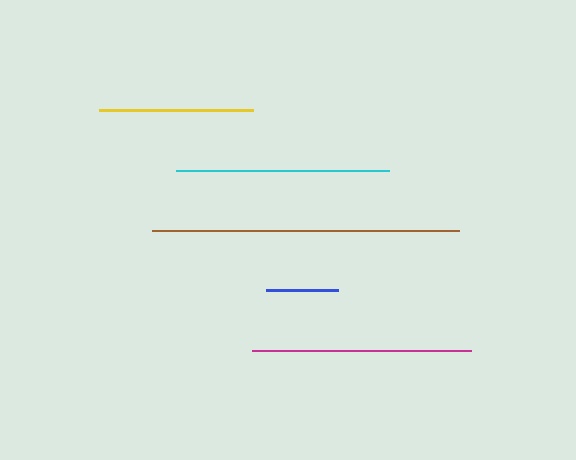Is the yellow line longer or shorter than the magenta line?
The magenta line is longer than the yellow line.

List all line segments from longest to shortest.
From longest to shortest: brown, magenta, cyan, yellow, blue.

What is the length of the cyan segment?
The cyan segment is approximately 213 pixels long.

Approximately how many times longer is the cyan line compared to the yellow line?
The cyan line is approximately 1.4 times the length of the yellow line.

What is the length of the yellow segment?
The yellow segment is approximately 154 pixels long.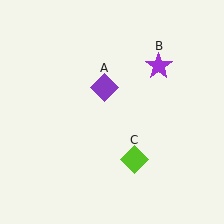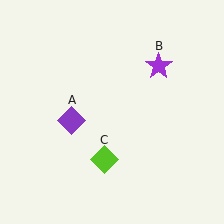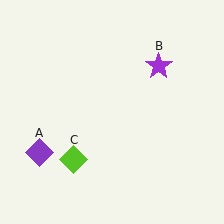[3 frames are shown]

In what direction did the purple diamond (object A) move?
The purple diamond (object A) moved down and to the left.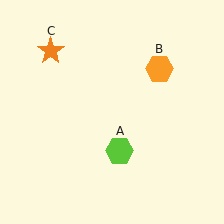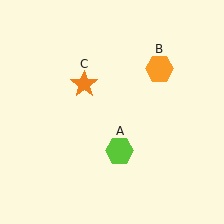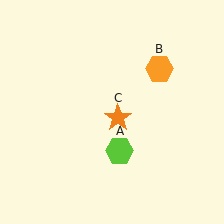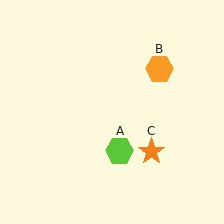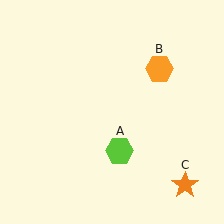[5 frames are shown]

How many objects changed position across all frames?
1 object changed position: orange star (object C).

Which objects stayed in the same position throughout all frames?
Lime hexagon (object A) and orange hexagon (object B) remained stationary.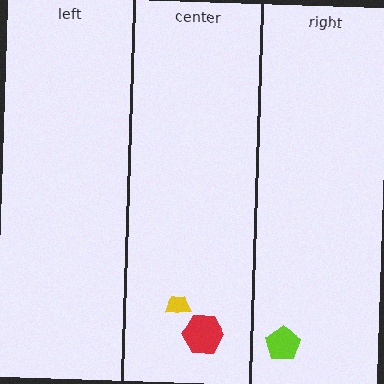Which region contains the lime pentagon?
The right region.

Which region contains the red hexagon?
The center region.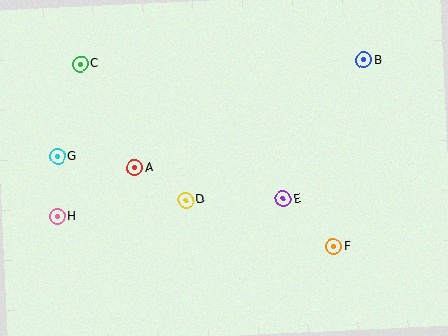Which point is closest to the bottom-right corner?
Point F is closest to the bottom-right corner.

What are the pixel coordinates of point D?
Point D is at (186, 200).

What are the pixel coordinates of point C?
Point C is at (80, 64).